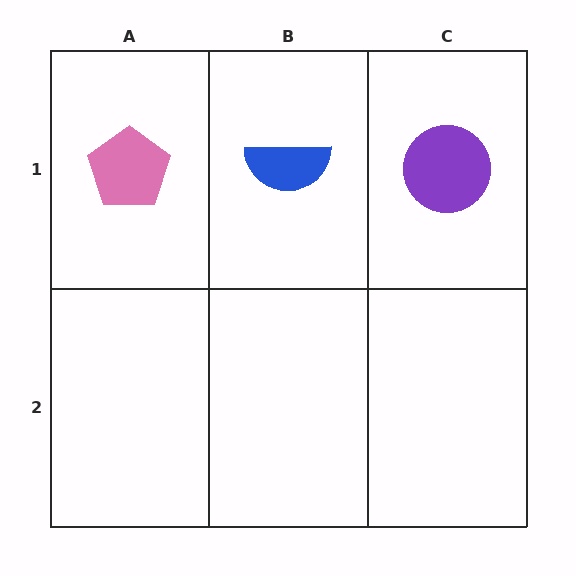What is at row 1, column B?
A blue semicircle.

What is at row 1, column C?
A purple circle.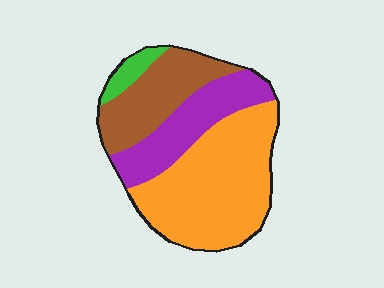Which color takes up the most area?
Orange, at roughly 50%.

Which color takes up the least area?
Green, at roughly 5%.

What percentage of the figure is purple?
Purple covers roughly 25% of the figure.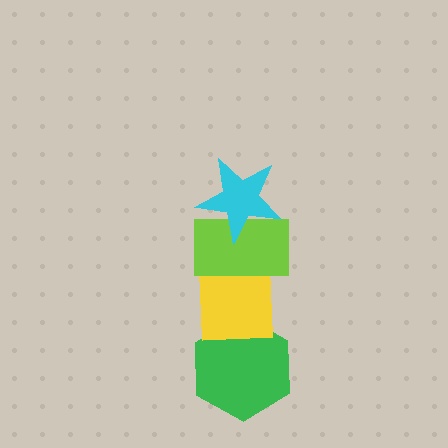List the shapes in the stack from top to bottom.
From top to bottom: the cyan star, the lime rectangle, the yellow square, the green hexagon.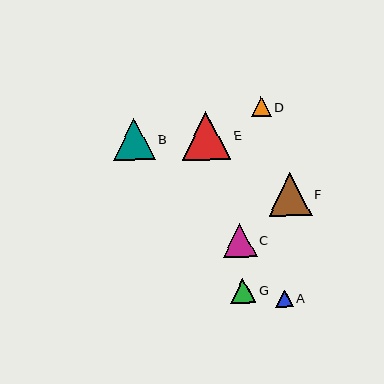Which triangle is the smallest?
Triangle A is the smallest with a size of approximately 18 pixels.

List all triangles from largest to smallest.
From largest to smallest: E, F, B, C, G, D, A.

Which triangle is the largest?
Triangle E is the largest with a size of approximately 49 pixels.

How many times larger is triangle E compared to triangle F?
Triangle E is approximately 1.2 times the size of triangle F.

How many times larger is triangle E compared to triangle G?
Triangle E is approximately 2.0 times the size of triangle G.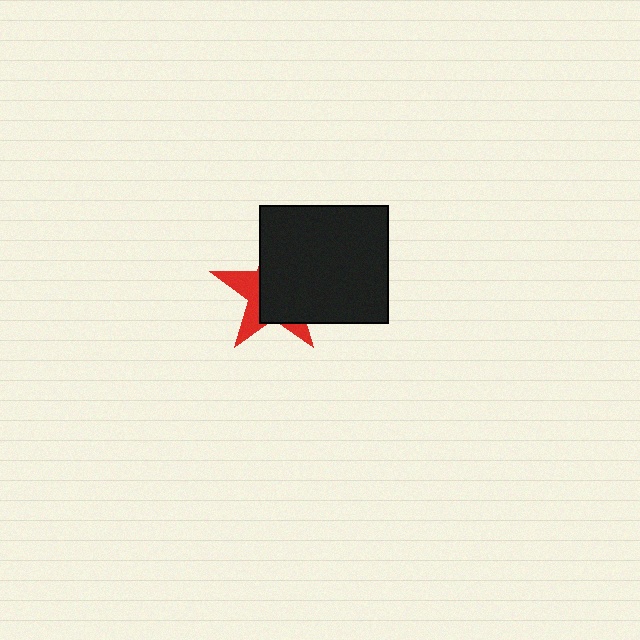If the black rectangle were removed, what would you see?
You would see the complete red star.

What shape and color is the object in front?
The object in front is a black rectangle.